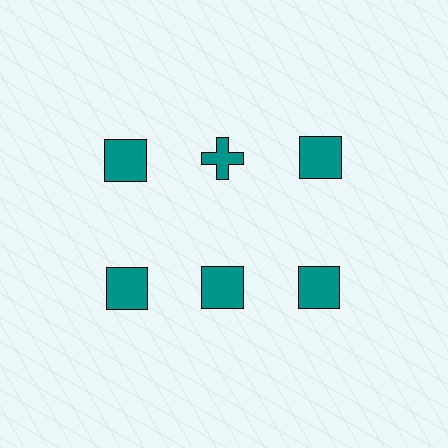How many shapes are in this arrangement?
There are 6 shapes arranged in a grid pattern.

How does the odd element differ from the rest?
It has a different shape: cross instead of square.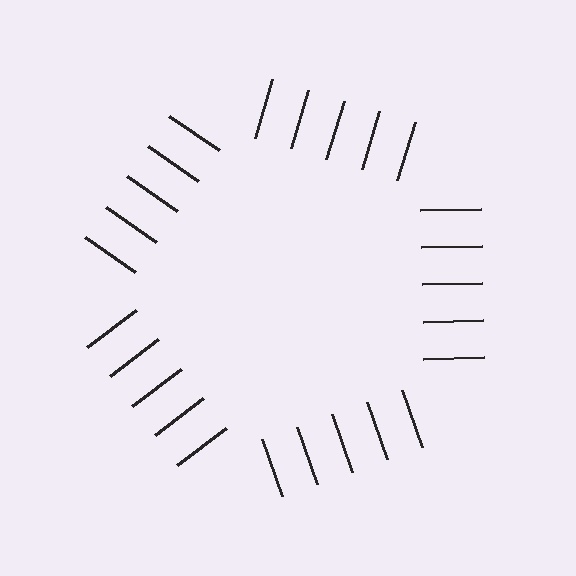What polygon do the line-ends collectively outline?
An illusory pentagon — the line segments terminate on its edges but no continuous stroke is drawn.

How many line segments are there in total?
25 — 5 along each of the 5 edges.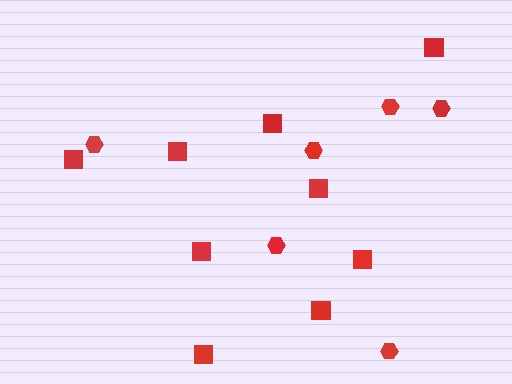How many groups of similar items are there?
There are 2 groups: one group of hexagons (6) and one group of squares (9).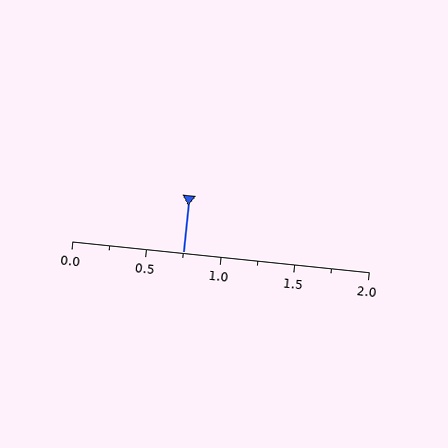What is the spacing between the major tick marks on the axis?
The major ticks are spaced 0.5 apart.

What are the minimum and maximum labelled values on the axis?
The axis runs from 0.0 to 2.0.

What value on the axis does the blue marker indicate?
The marker indicates approximately 0.75.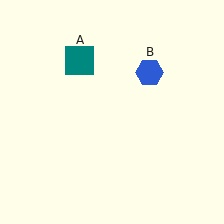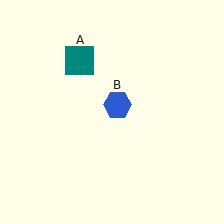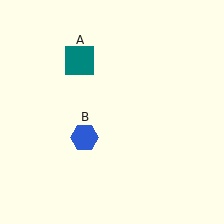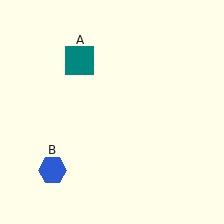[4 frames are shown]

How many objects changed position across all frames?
1 object changed position: blue hexagon (object B).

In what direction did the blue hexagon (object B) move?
The blue hexagon (object B) moved down and to the left.